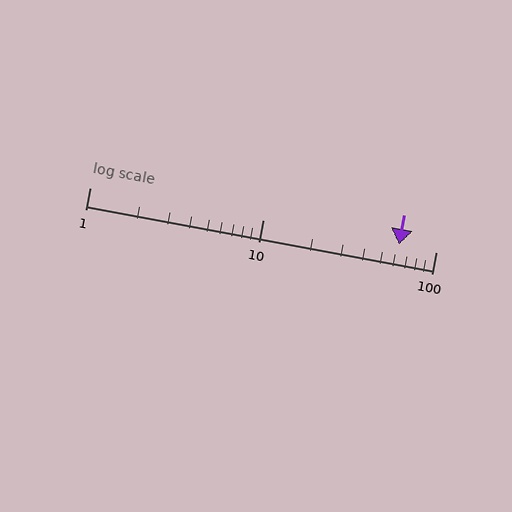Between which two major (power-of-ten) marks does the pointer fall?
The pointer is between 10 and 100.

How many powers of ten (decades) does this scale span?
The scale spans 2 decades, from 1 to 100.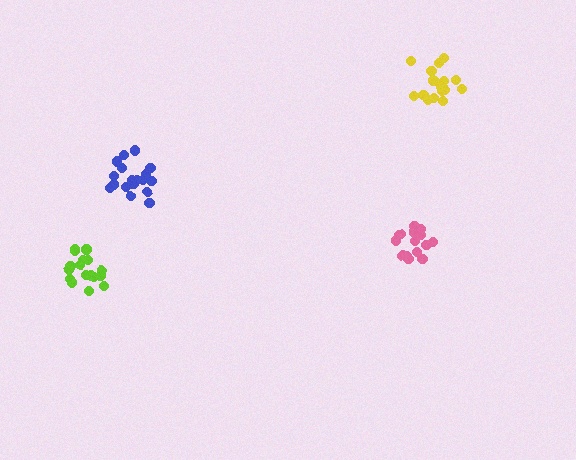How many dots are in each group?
Group 1: 17 dots, Group 2: 17 dots, Group 3: 18 dots, Group 4: 19 dots (71 total).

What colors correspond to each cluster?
The clusters are colored: pink, lime, blue, yellow.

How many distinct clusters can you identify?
There are 4 distinct clusters.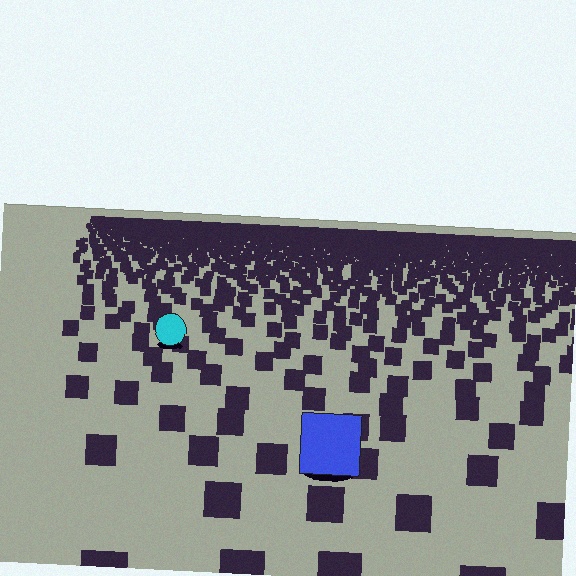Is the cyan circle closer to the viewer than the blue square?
No. The blue square is closer — you can tell from the texture gradient: the ground texture is coarser near it.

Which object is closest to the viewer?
The blue square is closest. The texture marks near it are larger and more spread out.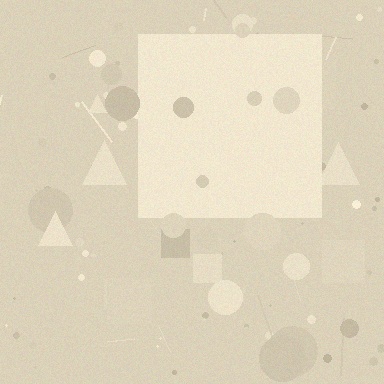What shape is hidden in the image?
A square is hidden in the image.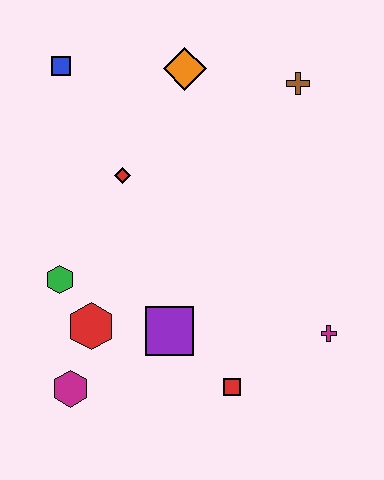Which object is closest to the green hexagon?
The red hexagon is closest to the green hexagon.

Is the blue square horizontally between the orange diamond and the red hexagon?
No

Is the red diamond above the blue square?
No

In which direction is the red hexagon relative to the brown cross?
The red hexagon is below the brown cross.